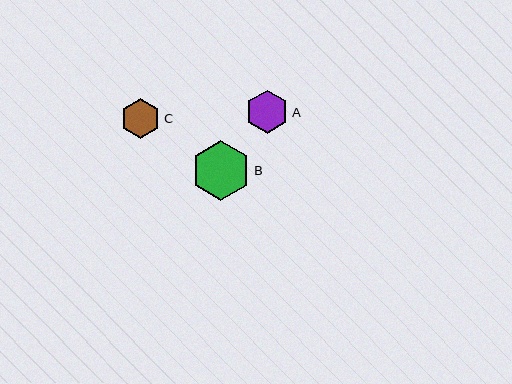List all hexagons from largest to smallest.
From largest to smallest: B, A, C.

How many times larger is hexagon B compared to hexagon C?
Hexagon B is approximately 1.5 times the size of hexagon C.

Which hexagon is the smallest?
Hexagon C is the smallest with a size of approximately 40 pixels.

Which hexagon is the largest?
Hexagon B is the largest with a size of approximately 60 pixels.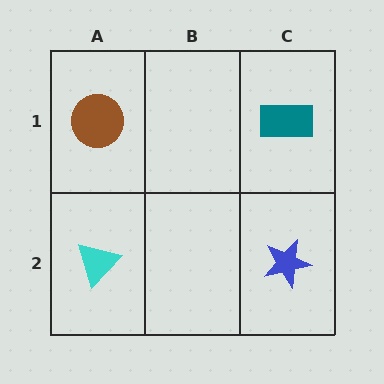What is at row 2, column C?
A blue star.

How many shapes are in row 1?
2 shapes.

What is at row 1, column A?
A brown circle.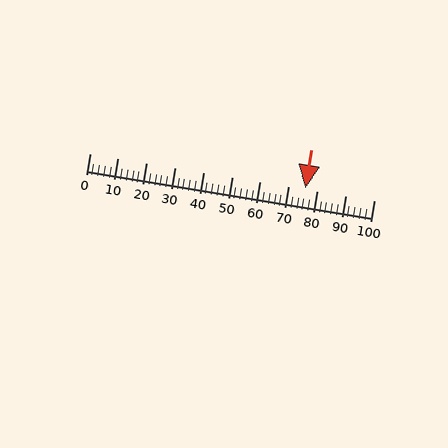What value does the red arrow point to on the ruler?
The red arrow points to approximately 76.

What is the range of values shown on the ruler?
The ruler shows values from 0 to 100.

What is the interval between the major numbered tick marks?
The major tick marks are spaced 10 units apart.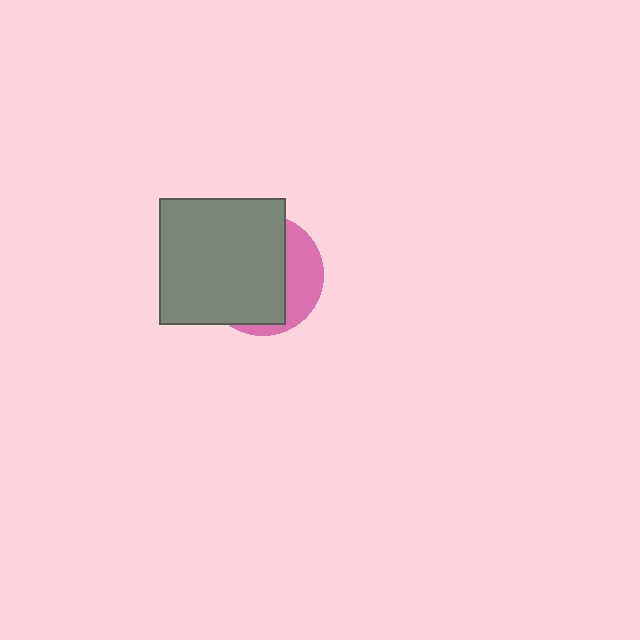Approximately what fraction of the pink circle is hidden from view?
Roughly 69% of the pink circle is hidden behind the gray square.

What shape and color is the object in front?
The object in front is a gray square.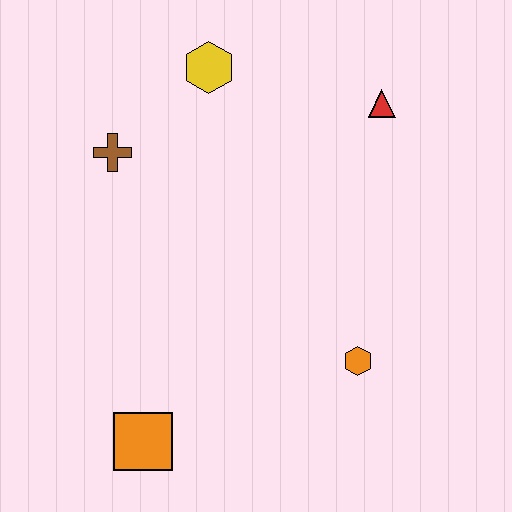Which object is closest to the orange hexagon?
The orange square is closest to the orange hexagon.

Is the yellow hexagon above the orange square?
Yes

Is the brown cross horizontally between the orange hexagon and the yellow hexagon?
No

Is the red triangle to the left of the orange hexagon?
No